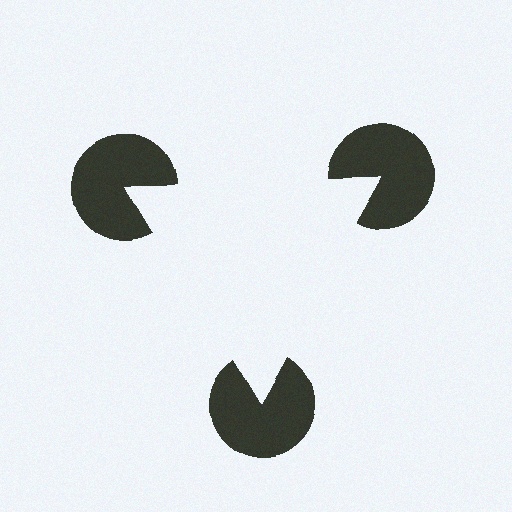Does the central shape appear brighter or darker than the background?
It typically appears slightly brighter than the background, even though no actual brightness change is drawn.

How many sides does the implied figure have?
3 sides.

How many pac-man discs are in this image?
There are 3 — one at each vertex of the illusory triangle.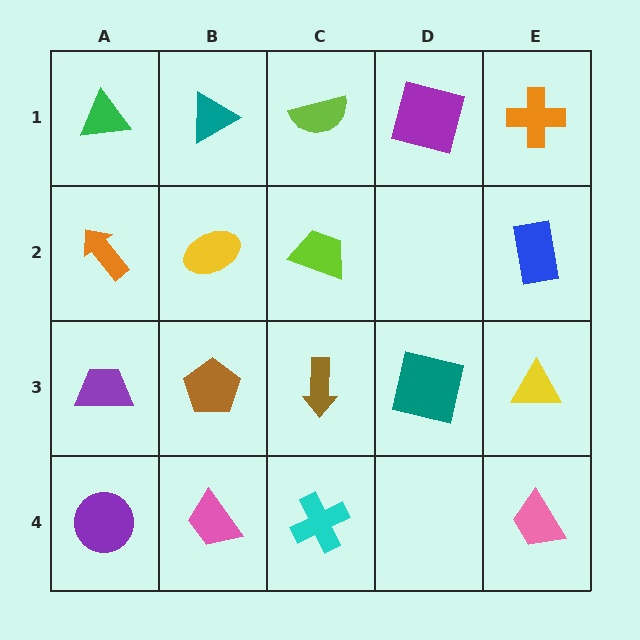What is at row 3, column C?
A brown arrow.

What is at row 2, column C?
A lime trapezoid.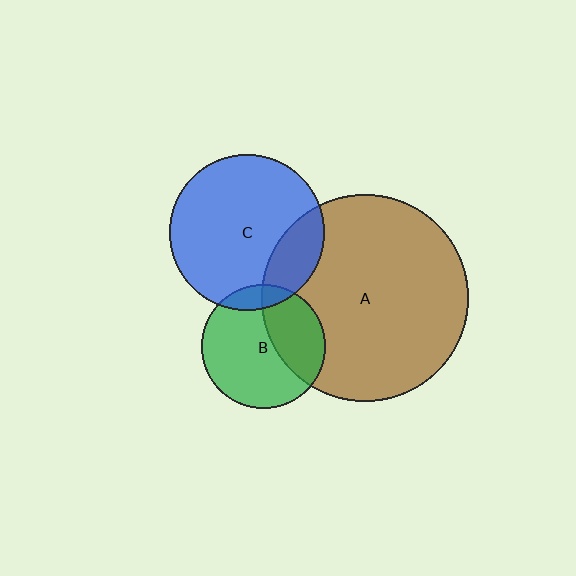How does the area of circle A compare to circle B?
Approximately 2.8 times.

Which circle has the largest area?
Circle A (brown).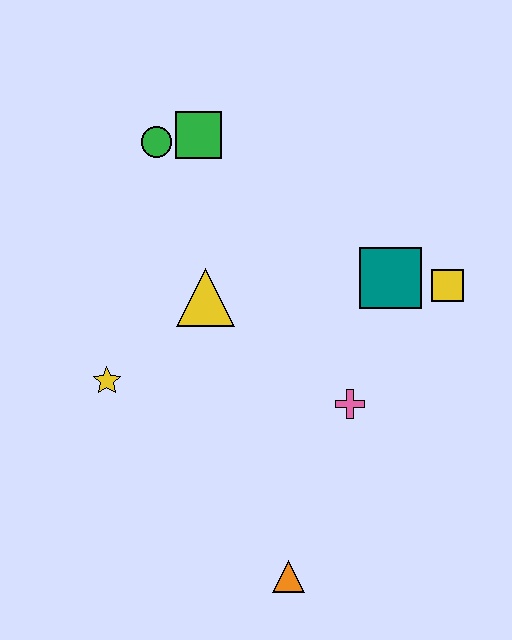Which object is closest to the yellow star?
The yellow triangle is closest to the yellow star.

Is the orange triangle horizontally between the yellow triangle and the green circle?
No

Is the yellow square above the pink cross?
Yes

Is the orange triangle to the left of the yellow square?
Yes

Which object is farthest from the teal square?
The orange triangle is farthest from the teal square.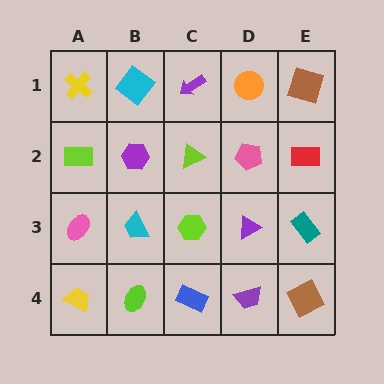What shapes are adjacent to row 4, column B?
A cyan trapezoid (row 3, column B), a yellow trapezoid (row 4, column A), a blue rectangle (row 4, column C).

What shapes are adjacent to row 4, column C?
A lime hexagon (row 3, column C), a lime ellipse (row 4, column B), a purple trapezoid (row 4, column D).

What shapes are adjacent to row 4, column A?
A pink ellipse (row 3, column A), a lime ellipse (row 4, column B).